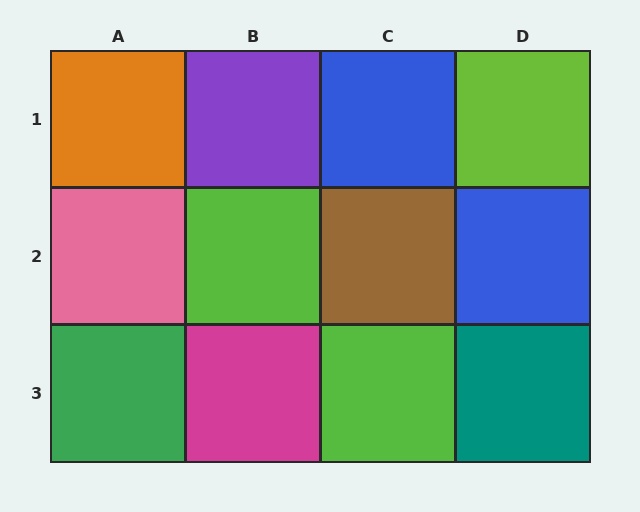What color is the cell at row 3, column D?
Teal.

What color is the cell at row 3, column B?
Magenta.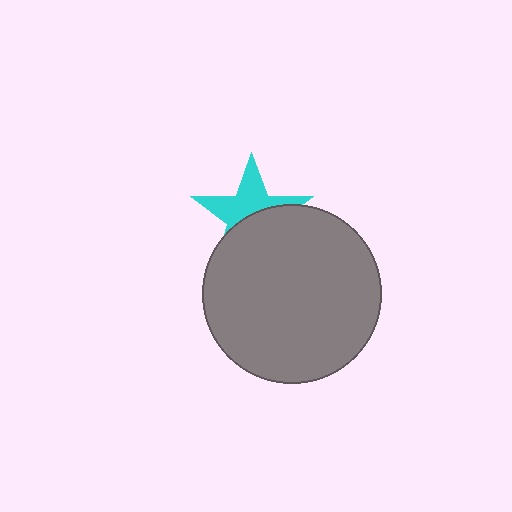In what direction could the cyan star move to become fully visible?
The cyan star could move up. That would shift it out from behind the gray circle entirely.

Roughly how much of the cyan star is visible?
About half of it is visible (roughly 49%).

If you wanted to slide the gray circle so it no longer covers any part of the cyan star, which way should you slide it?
Slide it down — that is the most direct way to separate the two shapes.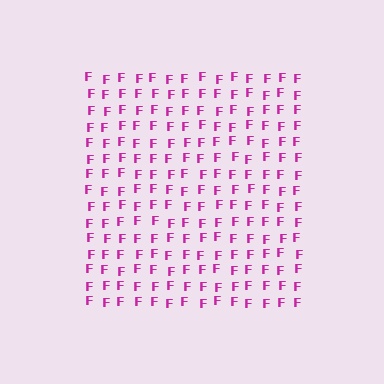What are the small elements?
The small elements are letter F's.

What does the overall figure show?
The overall figure shows a square.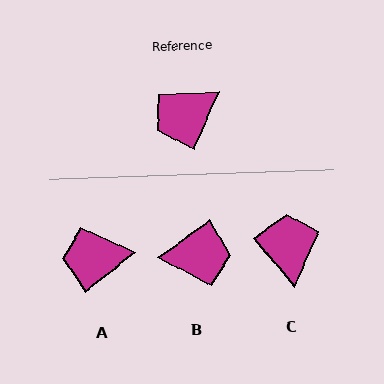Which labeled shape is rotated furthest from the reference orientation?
B, about 149 degrees away.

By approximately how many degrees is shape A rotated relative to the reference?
Approximately 28 degrees clockwise.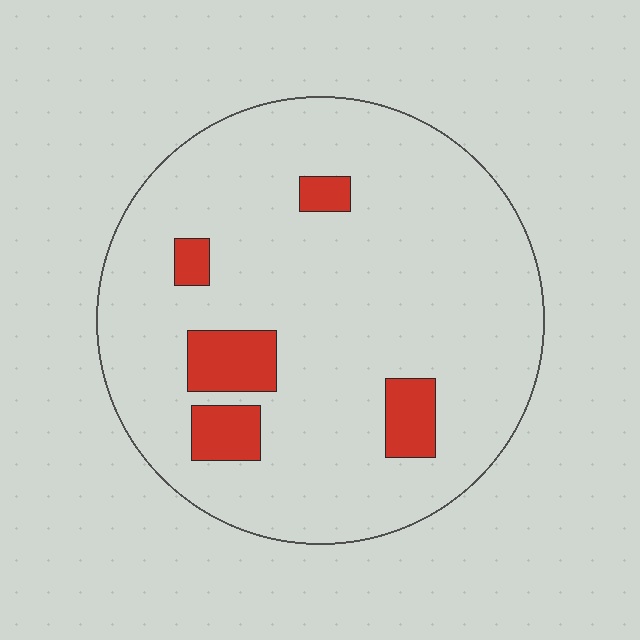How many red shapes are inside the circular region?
5.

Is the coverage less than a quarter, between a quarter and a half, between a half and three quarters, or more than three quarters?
Less than a quarter.